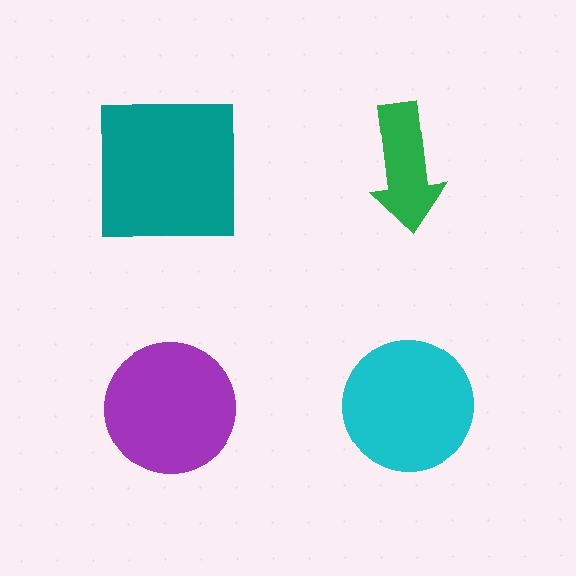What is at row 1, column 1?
A teal square.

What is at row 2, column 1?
A purple circle.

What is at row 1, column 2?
A green arrow.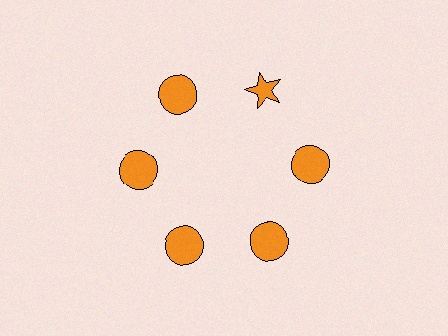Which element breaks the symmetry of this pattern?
The orange star at roughly the 1 o'clock position breaks the symmetry. All other shapes are orange circles.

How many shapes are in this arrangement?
There are 6 shapes arranged in a ring pattern.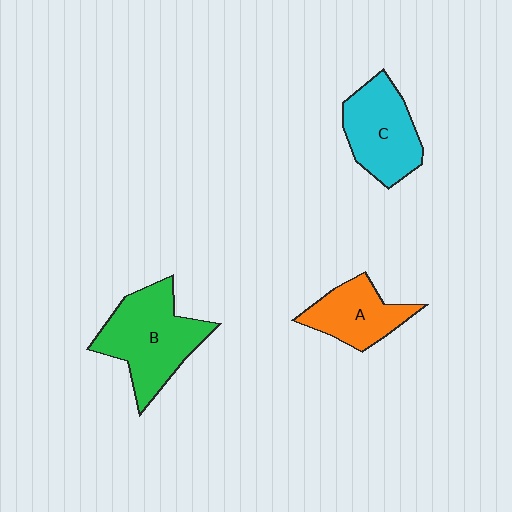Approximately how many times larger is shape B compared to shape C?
Approximately 1.3 times.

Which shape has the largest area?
Shape B (green).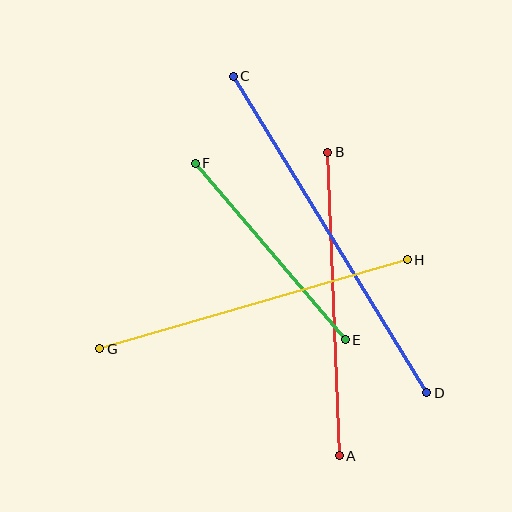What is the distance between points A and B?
The distance is approximately 304 pixels.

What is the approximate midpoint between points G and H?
The midpoint is at approximately (253, 304) pixels.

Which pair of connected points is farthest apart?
Points C and D are farthest apart.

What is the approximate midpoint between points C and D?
The midpoint is at approximately (330, 234) pixels.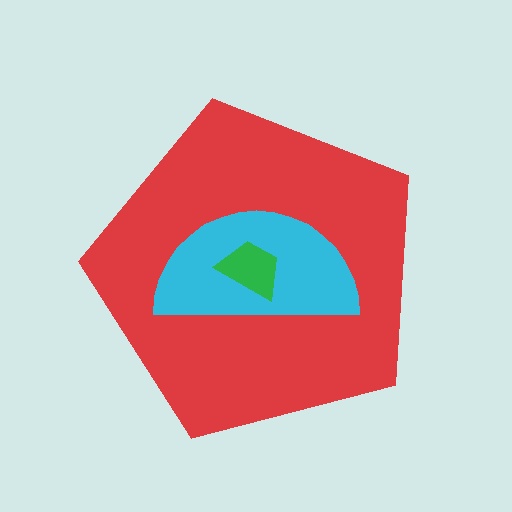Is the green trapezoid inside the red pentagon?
Yes.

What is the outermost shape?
The red pentagon.